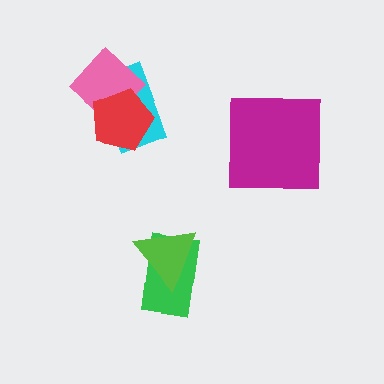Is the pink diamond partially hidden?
Yes, it is partially covered by another shape.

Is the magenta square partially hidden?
No, no other shape covers it.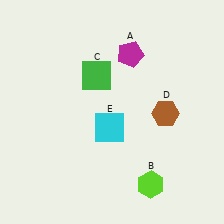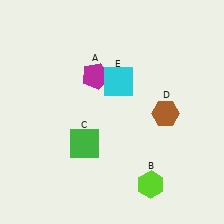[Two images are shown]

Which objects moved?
The objects that moved are: the magenta pentagon (A), the green square (C), the cyan square (E).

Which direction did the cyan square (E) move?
The cyan square (E) moved up.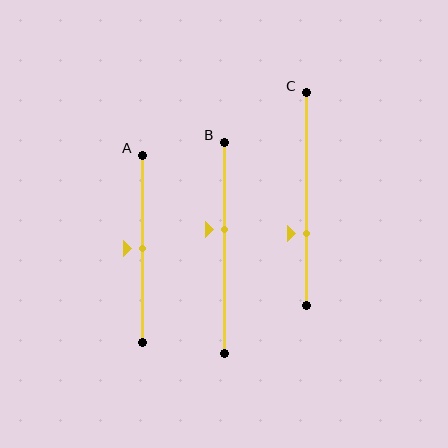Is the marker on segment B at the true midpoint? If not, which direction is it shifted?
No, the marker on segment B is shifted upward by about 9% of the segment length.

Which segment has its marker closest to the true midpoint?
Segment A has its marker closest to the true midpoint.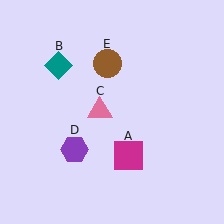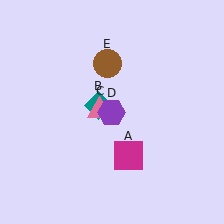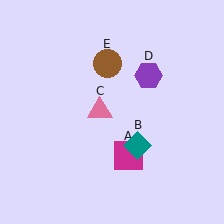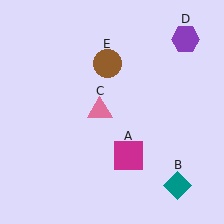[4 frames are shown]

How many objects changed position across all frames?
2 objects changed position: teal diamond (object B), purple hexagon (object D).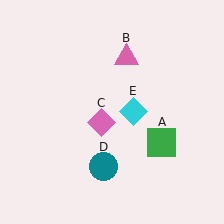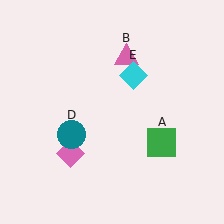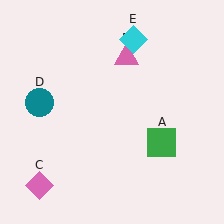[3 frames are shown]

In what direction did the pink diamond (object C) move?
The pink diamond (object C) moved down and to the left.